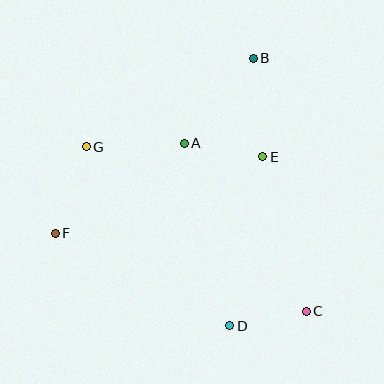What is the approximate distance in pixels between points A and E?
The distance between A and E is approximately 80 pixels.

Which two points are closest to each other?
Points C and D are closest to each other.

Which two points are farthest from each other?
Points C and G are farthest from each other.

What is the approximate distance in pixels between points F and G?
The distance between F and G is approximately 92 pixels.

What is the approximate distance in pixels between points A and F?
The distance between A and F is approximately 157 pixels.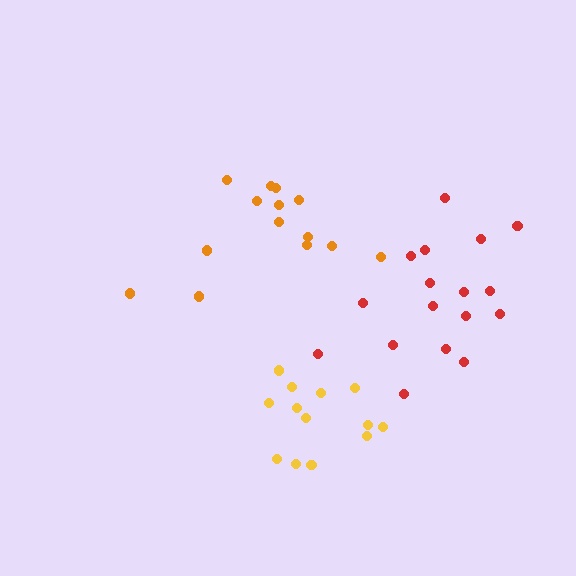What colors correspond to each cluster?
The clusters are colored: orange, red, yellow.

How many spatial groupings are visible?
There are 3 spatial groupings.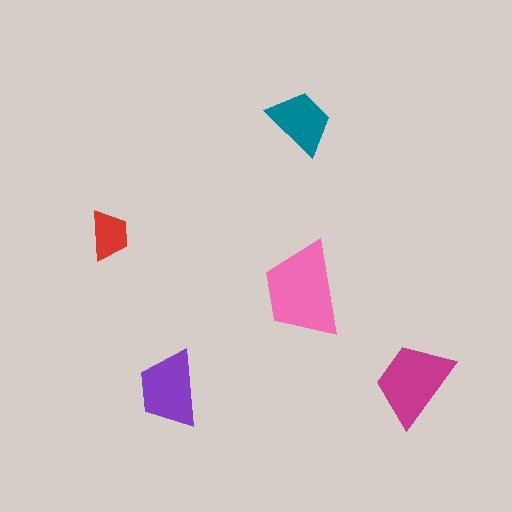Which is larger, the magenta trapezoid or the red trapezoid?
The magenta one.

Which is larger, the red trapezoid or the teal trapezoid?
The teal one.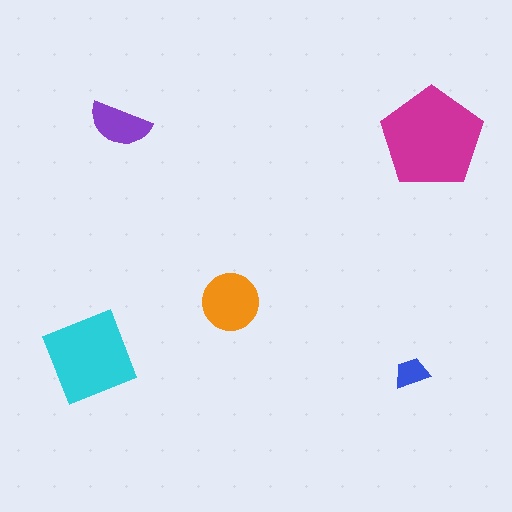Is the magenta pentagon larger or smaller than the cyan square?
Larger.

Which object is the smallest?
The blue trapezoid.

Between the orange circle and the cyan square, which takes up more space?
The cyan square.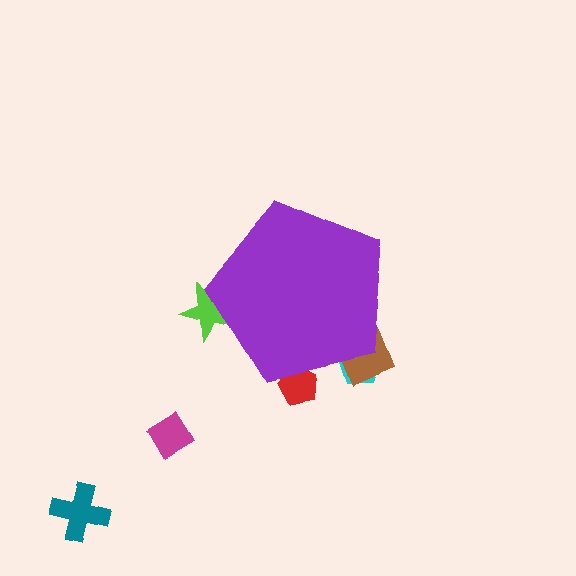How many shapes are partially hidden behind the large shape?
4 shapes are partially hidden.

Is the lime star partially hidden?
Yes, the lime star is partially hidden behind the purple pentagon.